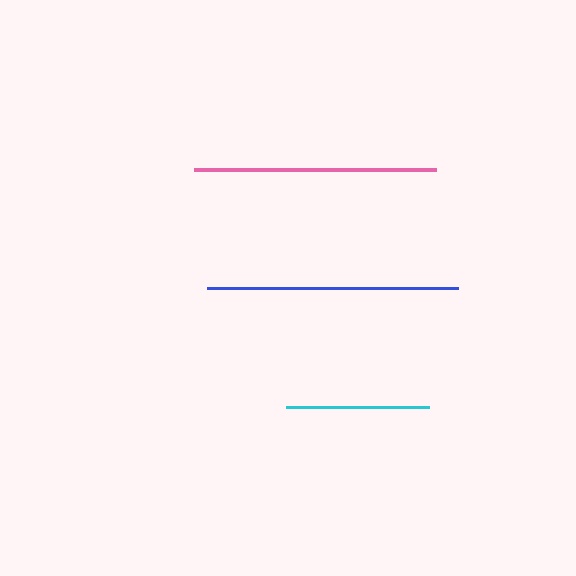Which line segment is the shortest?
The cyan line is the shortest at approximately 142 pixels.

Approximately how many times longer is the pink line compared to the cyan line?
The pink line is approximately 1.7 times the length of the cyan line.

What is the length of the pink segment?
The pink segment is approximately 242 pixels long.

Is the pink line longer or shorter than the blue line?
The blue line is longer than the pink line.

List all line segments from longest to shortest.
From longest to shortest: blue, pink, cyan.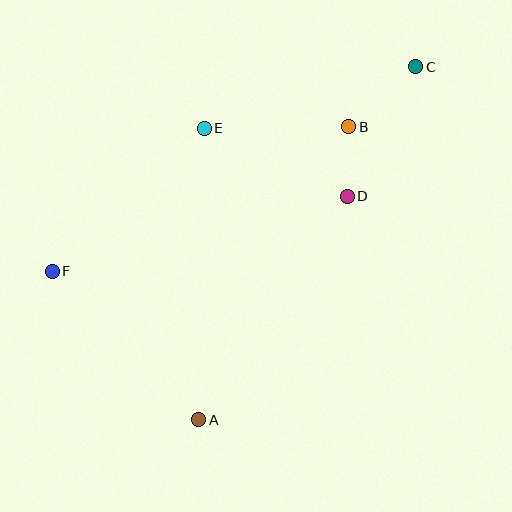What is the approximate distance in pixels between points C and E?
The distance between C and E is approximately 220 pixels.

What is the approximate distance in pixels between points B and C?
The distance between B and C is approximately 90 pixels.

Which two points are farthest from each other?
Points C and F are farthest from each other.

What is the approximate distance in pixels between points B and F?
The distance between B and F is approximately 330 pixels.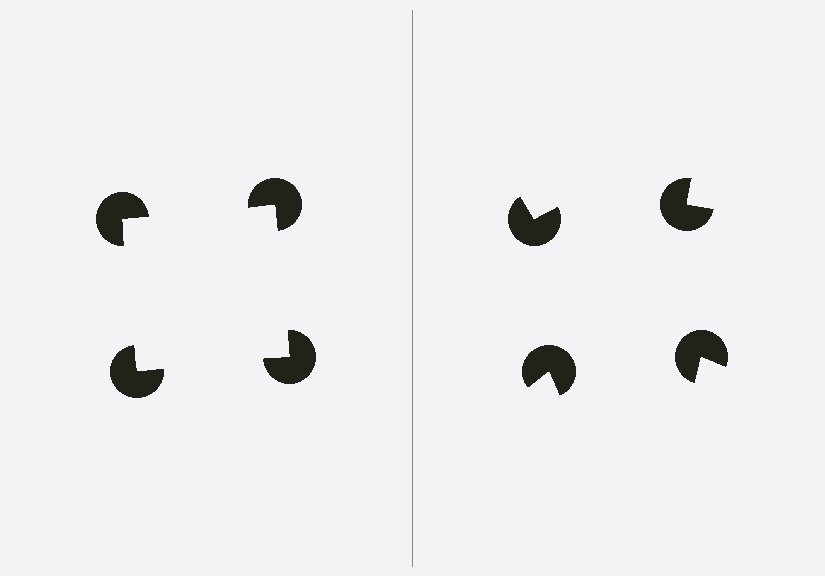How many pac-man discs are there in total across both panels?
8 — 4 on each side.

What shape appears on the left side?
An illusory square.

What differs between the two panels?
The pac-man discs are positioned identically on both sides; only the wedge orientations differ. On the left they align to a square; on the right they are misaligned.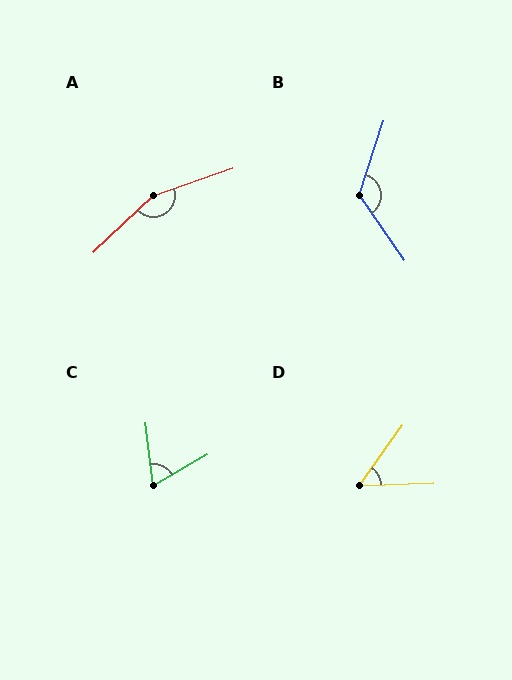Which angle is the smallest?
D, at approximately 52 degrees.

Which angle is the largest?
A, at approximately 155 degrees.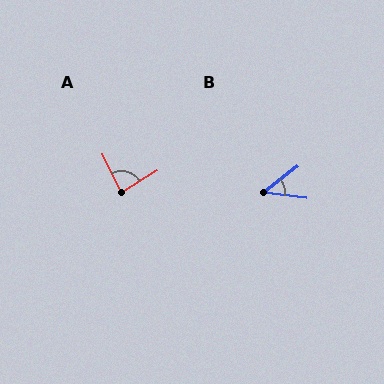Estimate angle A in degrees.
Approximately 84 degrees.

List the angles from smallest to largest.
B (46°), A (84°).